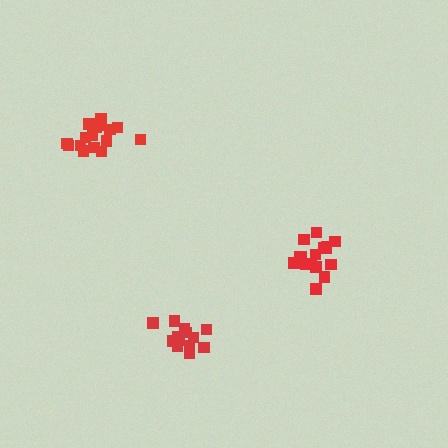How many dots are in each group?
Group 1: 16 dots, Group 2: 13 dots, Group 3: 16 dots (45 total).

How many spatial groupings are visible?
There are 3 spatial groupings.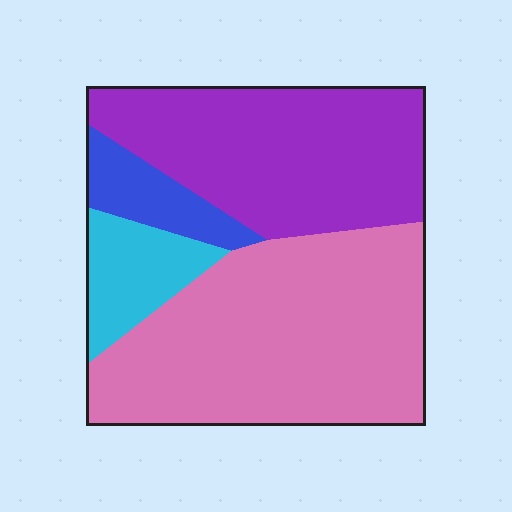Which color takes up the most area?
Pink, at roughly 45%.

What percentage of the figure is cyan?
Cyan takes up less than a quarter of the figure.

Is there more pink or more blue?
Pink.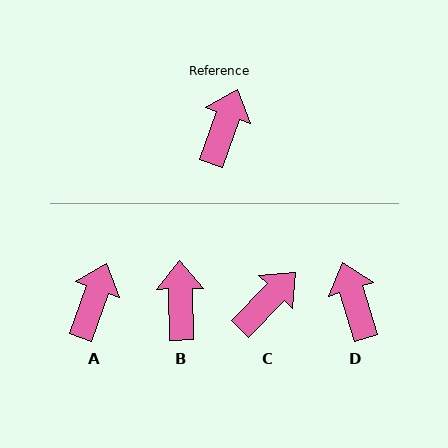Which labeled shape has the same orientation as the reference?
A.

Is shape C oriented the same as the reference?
No, it is off by about 25 degrees.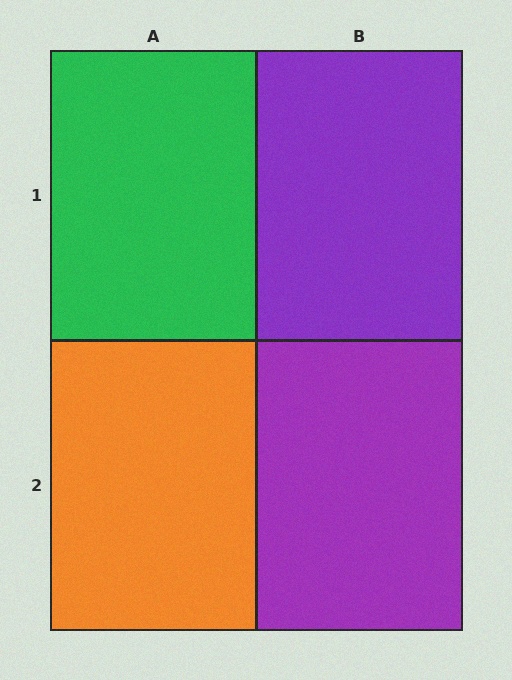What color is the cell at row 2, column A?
Orange.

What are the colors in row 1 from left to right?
Green, purple.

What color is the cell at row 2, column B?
Purple.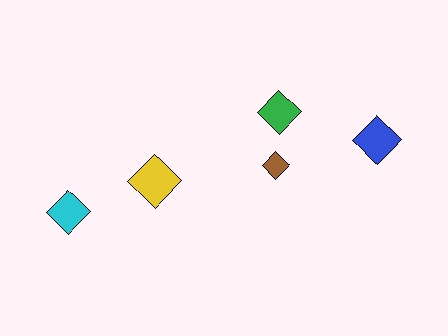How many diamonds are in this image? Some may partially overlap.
There are 5 diamonds.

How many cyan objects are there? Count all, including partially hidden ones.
There is 1 cyan object.